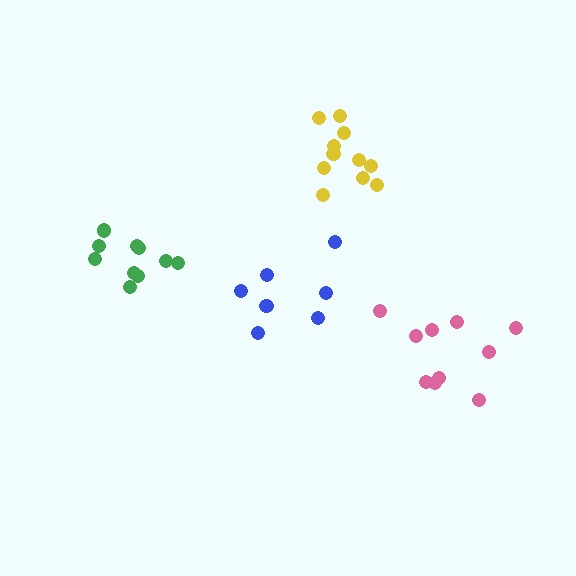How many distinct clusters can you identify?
There are 4 distinct clusters.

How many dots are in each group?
Group 1: 10 dots, Group 2: 10 dots, Group 3: 11 dots, Group 4: 7 dots (38 total).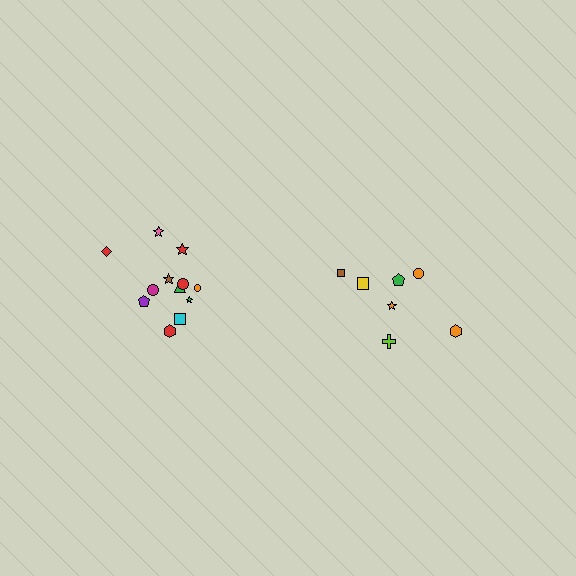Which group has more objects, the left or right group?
The left group.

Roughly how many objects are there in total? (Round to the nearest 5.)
Roughly 20 objects in total.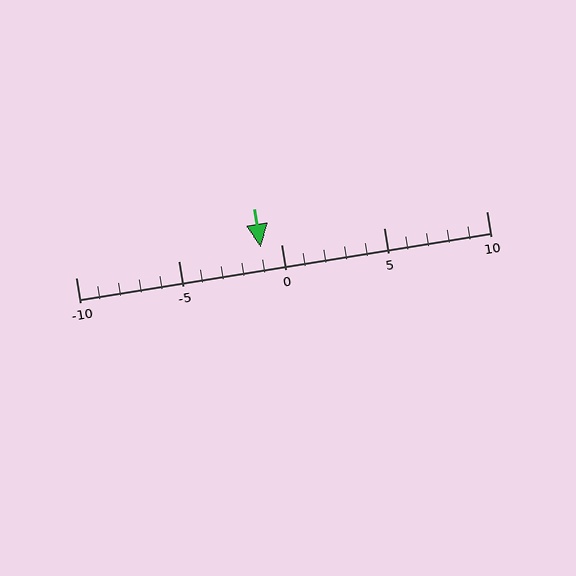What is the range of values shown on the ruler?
The ruler shows values from -10 to 10.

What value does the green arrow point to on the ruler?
The green arrow points to approximately -1.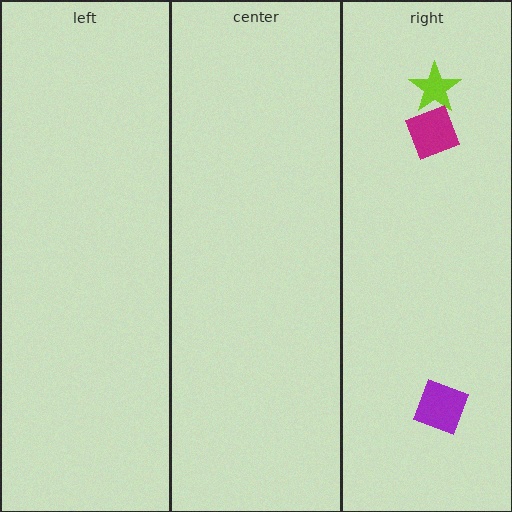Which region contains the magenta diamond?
The right region.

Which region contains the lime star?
The right region.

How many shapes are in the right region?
3.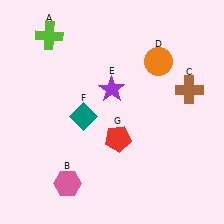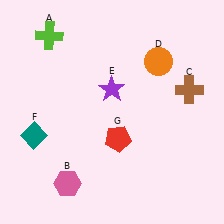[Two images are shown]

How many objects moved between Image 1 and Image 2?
1 object moved between the two images.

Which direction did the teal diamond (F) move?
The teal diamond (F) moved left.